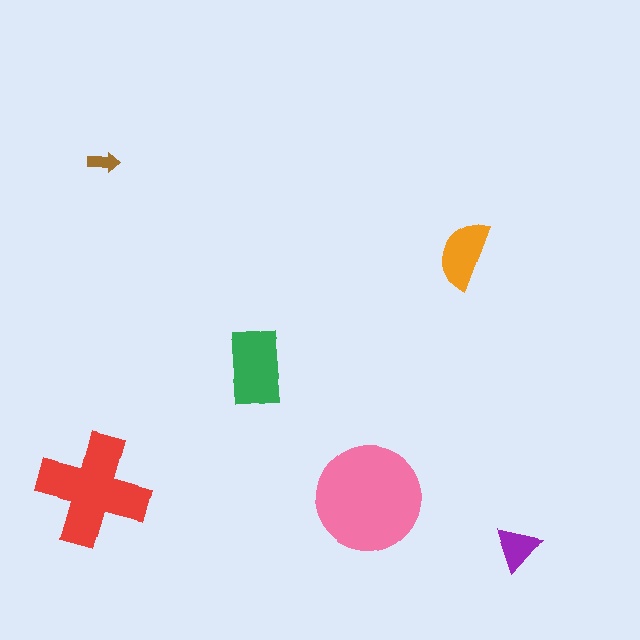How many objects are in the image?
There are 6 objects in the image.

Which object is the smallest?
The brown arrow.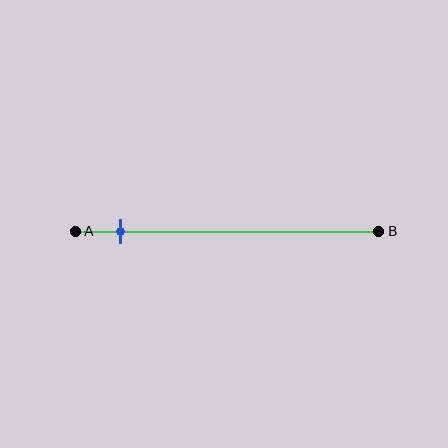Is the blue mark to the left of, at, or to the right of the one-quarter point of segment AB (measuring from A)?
The blue mark is to the left of the one-quarter point of segment AB.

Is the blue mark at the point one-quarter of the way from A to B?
No, the mark is at about 15% from A, not at the 25% one-quarter point.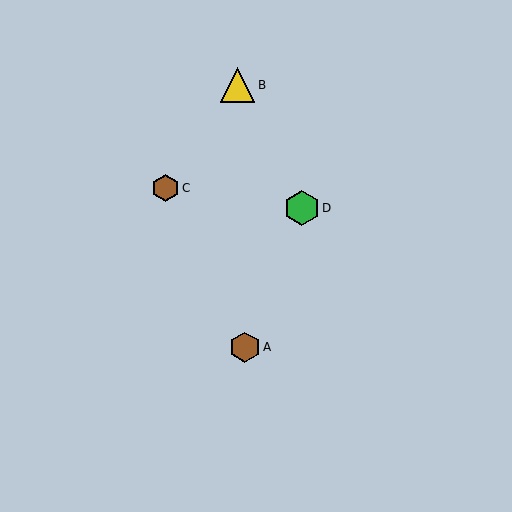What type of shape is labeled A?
Shape A is a brown hexagon.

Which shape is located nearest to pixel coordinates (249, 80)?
The yellow triangle (labeled B) at (237, 85) is nearest to that location.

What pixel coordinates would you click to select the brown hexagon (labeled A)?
Click at (245, 347) to select the brown hexagon A.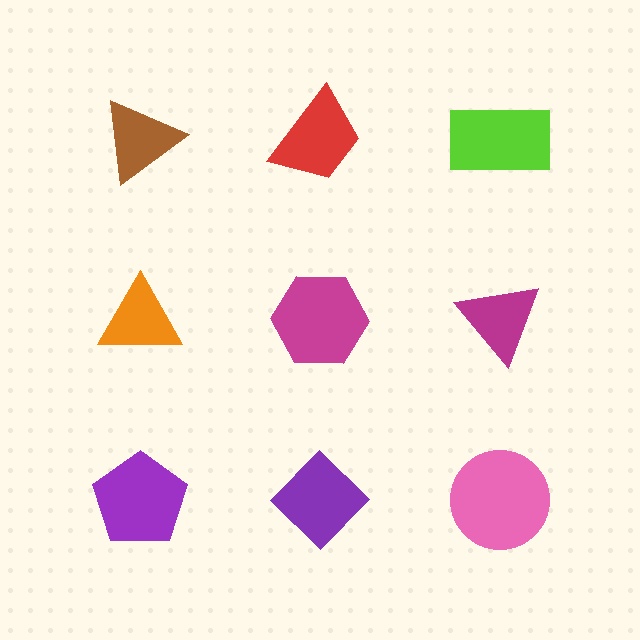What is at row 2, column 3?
A magenta triangle.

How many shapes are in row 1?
3 shapes.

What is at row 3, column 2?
A purple diamond.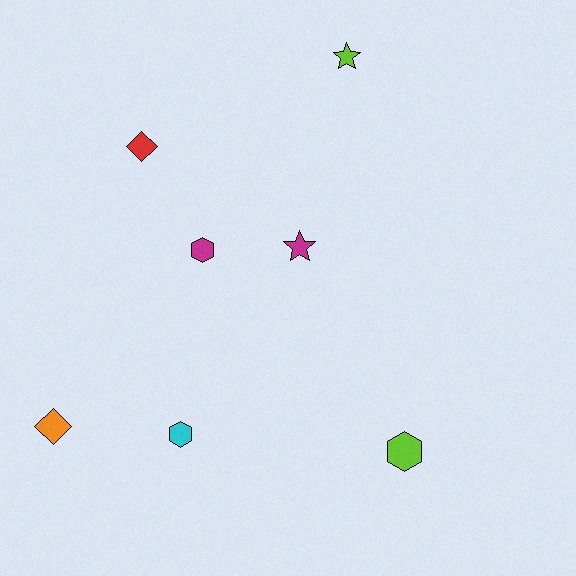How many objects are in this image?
There are 7 objects.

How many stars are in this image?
There are 2 stars.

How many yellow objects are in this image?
There are no yellow objects.